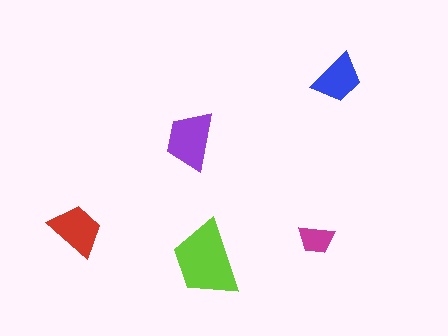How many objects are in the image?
There are 5 objects in the image.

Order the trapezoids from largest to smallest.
the lime one, the purple one, the red one, the blue one, the magenta one.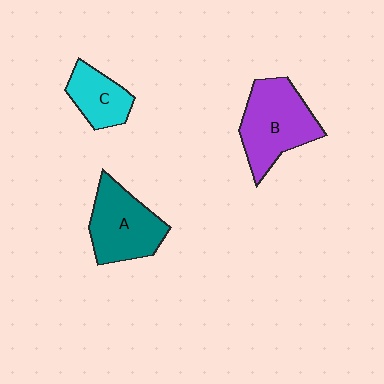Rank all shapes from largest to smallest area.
From largest to smallest: B (purple), A (teal), C (cyan).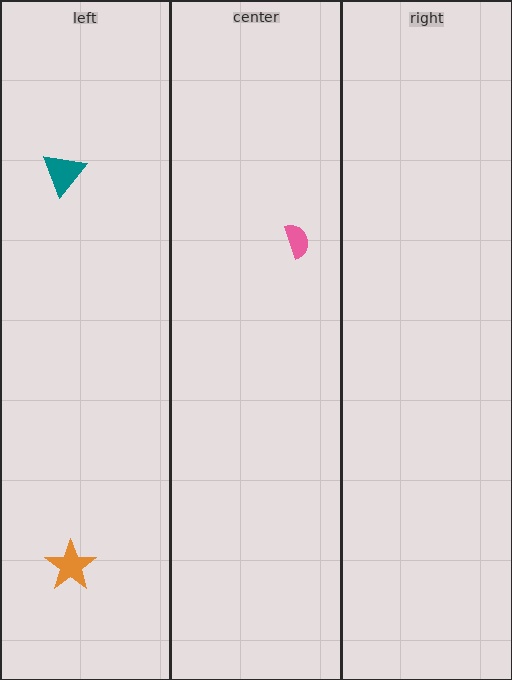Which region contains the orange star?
The left region.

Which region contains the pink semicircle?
The center region.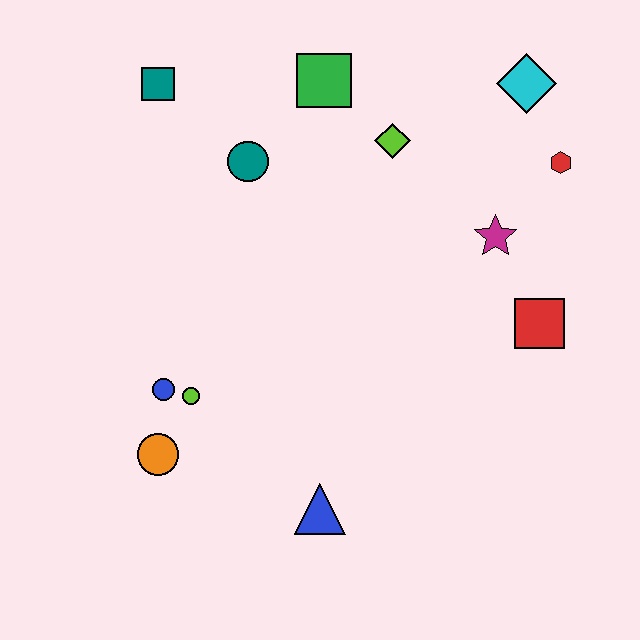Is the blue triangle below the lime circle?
Yes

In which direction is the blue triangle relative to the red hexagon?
The blue triangle is below the red hexagon.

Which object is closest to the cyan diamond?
The red hexagon is closest to the cyan diamond.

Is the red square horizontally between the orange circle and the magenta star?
No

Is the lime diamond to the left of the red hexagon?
Yes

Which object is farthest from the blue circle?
The cyan diamond is farthest from the blue circle.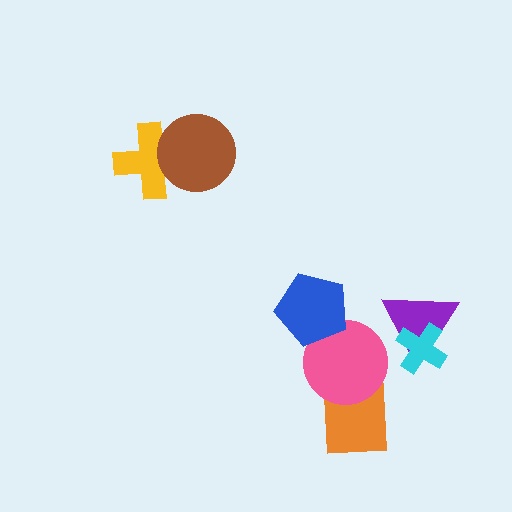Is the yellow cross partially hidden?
Yes, it is partially covered by another shape.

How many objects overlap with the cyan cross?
1 object overlaps with the cyan cross.